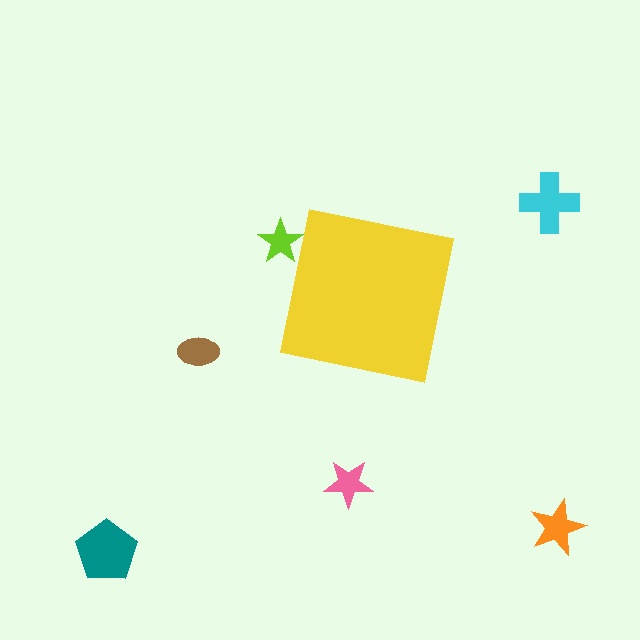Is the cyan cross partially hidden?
No, the cyan cross is fully visible.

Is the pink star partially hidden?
No, the pink star is fully visible.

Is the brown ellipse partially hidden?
No, the brown ellipse is fully visible.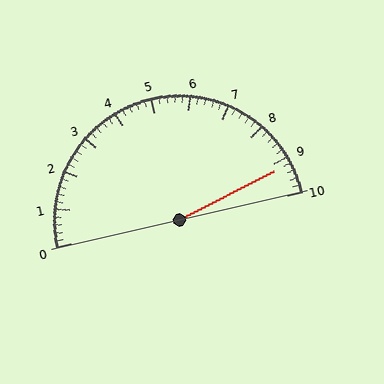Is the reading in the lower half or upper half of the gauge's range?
The reading is in the upper half of the range (0 to 10).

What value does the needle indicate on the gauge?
The needle indicates approximately 9.2.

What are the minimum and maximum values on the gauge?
The gauge ranges from 0 to 10.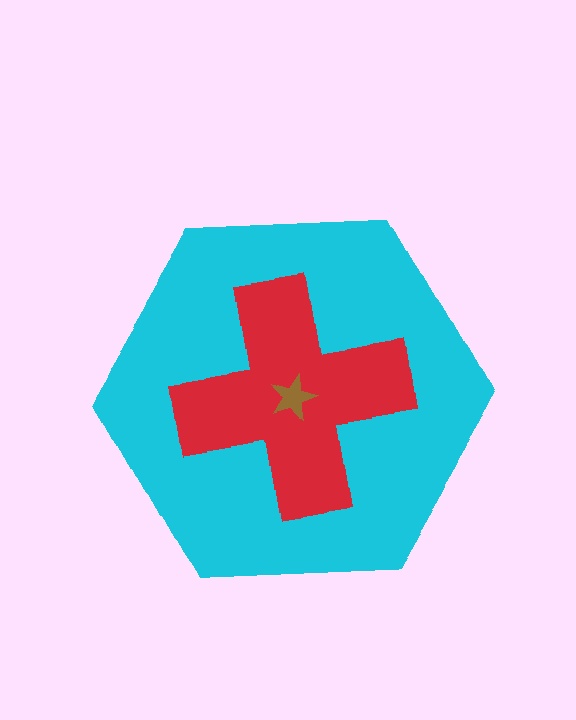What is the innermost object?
The brown star.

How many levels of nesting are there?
3.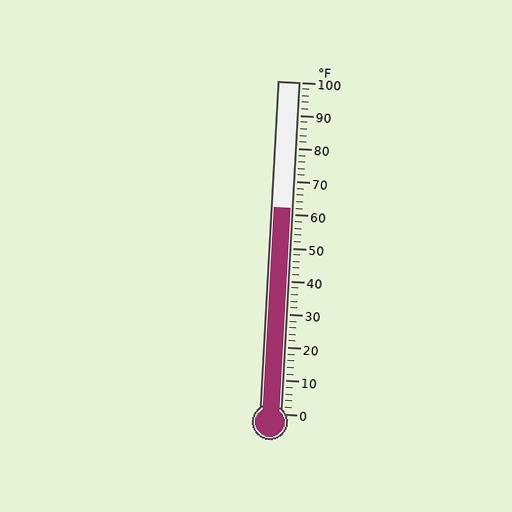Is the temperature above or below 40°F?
The temperature is above 40°F.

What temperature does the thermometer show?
The thermometer shows approximately 62°F.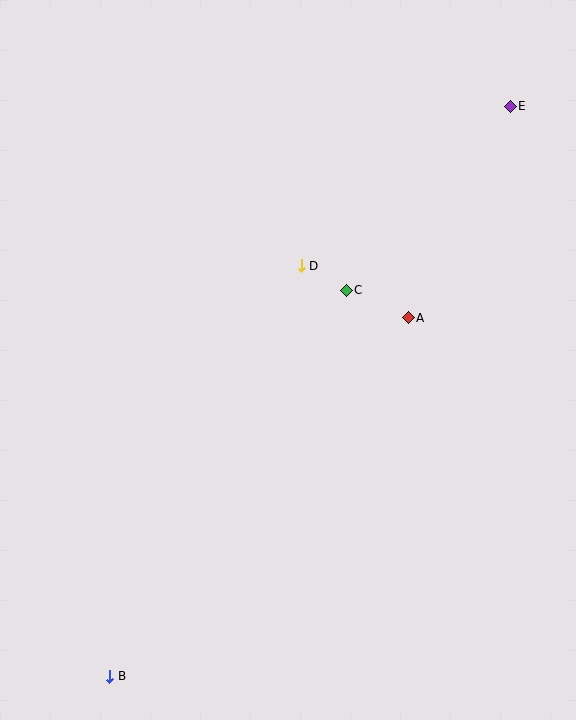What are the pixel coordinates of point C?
Point C is at (346, 290).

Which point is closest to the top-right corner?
Point E is closest to the top-right corner.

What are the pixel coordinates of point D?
Point D is at (301, 266).